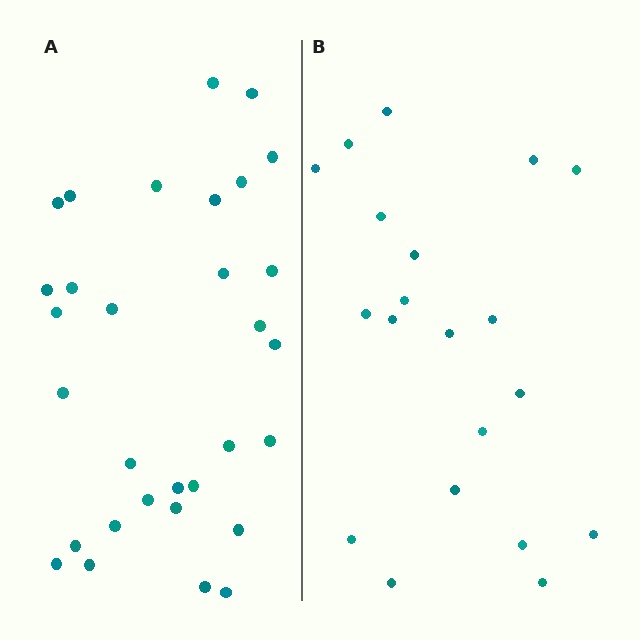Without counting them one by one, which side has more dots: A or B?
Region A (the left region) has more dots.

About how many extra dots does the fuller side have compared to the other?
Region A has roughly 12 or so more dots than region B.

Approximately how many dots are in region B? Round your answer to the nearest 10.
About 20 dots.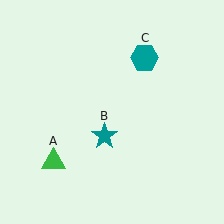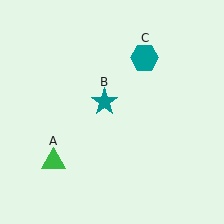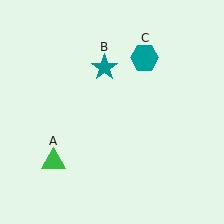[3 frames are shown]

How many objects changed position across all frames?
1 object changed position: teal star (object B).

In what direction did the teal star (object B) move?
The teal star (object B) moved up.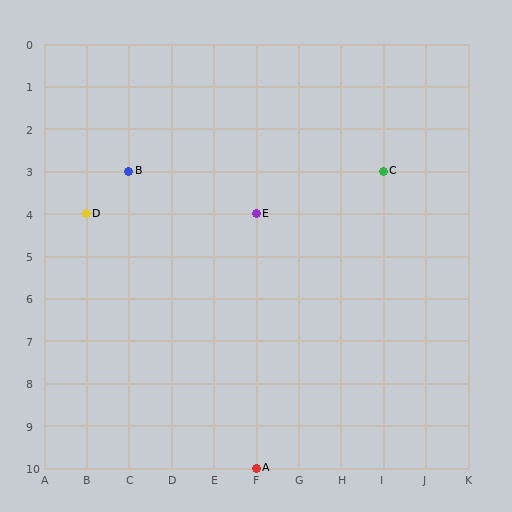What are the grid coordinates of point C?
Point C is at grid coordinates (I, 3).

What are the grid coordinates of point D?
Point D is at grid coordinates (B, 4).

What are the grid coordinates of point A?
Point A is at grid coordinates (F, 10).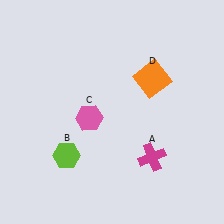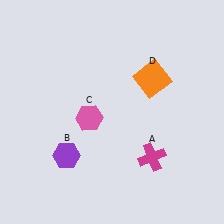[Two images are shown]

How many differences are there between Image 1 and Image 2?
There is 1 difference between the two images.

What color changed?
The hexagon (B) changed from lime in Image 1 to purple in Image 2.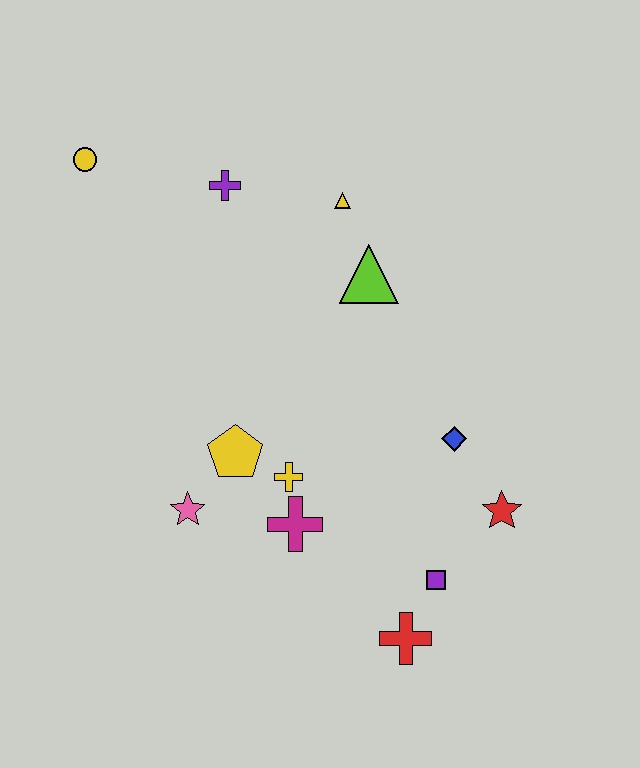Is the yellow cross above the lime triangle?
No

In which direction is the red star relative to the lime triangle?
The red star is below the lime triangle.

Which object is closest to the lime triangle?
The yellow triangle is closest to the lime triangle.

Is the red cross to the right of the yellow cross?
Yes